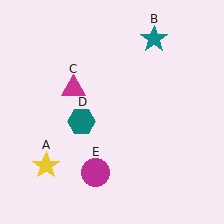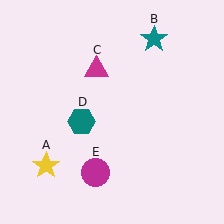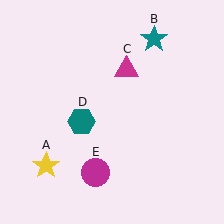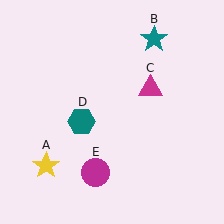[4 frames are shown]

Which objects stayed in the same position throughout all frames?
Yellow star (object A) and teal star (object B) and teal hexagon (object D) and magenta circle (object E) remained stationary.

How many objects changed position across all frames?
1 object changed position: magenta triangle (object C).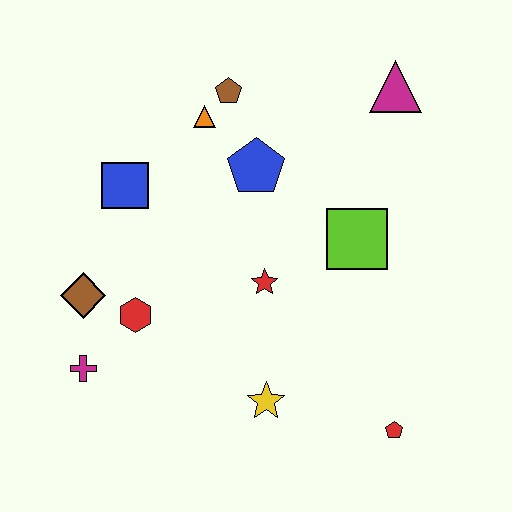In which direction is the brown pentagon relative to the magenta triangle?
The brown pentagon is to the left of the magenta triangle.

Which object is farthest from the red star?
The magenta triangle is farthest from the red star.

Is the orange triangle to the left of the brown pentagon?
Yes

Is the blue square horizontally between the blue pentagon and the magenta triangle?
No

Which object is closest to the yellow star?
The red star is closest to the yellow star.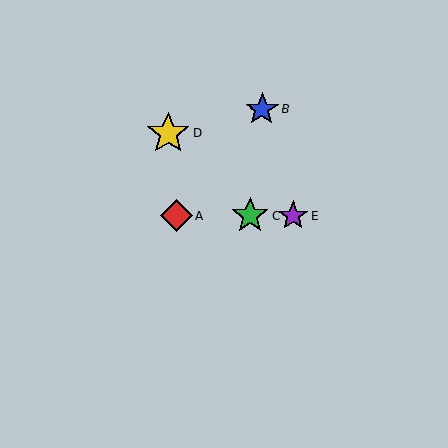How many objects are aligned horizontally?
3 objects (A, C, E) are aligned horizontally.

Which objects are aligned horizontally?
Objects A, C, E are aligned horizontally.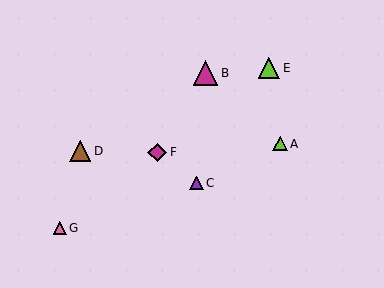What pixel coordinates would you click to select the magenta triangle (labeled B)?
Click at (206, 73) to select the magenta triangle B.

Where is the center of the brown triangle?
The center of the brown triangle is at (80, 151).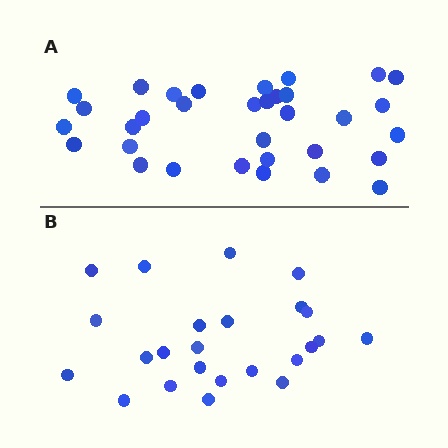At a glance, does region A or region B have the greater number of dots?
Region A (the top region) has more dots.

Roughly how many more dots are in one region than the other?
Region A has roughly 8 or so more dots than region B.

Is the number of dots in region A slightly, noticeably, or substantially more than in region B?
Region A has noticeably more, but not dramatically so. The ratio is roughly 1.4 to 1.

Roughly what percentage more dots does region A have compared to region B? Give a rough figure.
About 40% more.